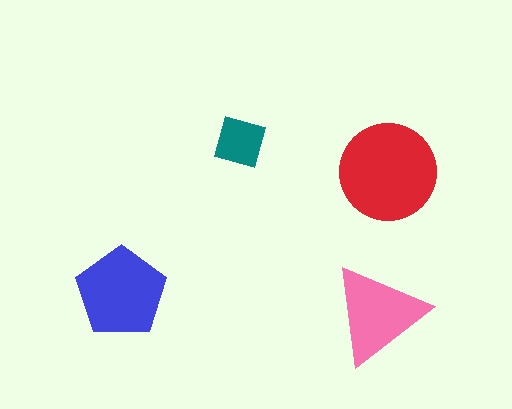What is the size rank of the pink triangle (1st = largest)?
3rd.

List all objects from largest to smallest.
The red circle, the blue pentagon, the pink triangle, the teal square.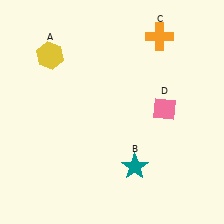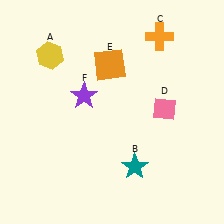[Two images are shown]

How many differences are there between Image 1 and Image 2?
There are 2 differences between the two images.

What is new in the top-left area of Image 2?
A purple star (F) was added in the top-left area of Image 2.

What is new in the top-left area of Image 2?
An orange square (E) was added in the top-left area of Image 2.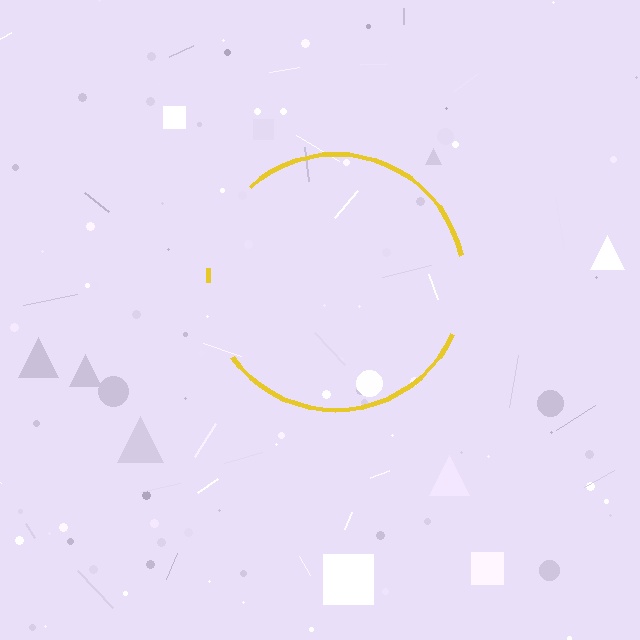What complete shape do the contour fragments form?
The contour fragments form a circle.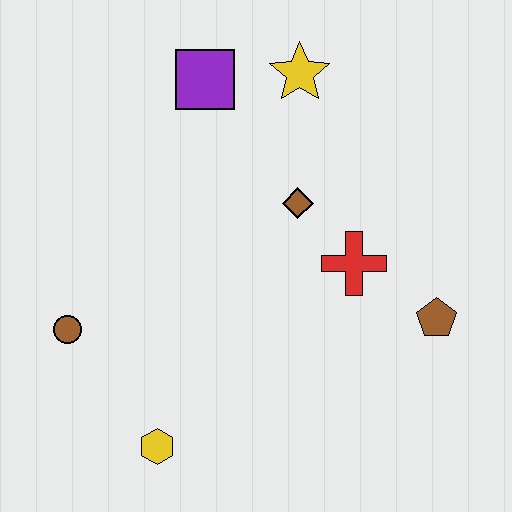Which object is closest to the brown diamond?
The red cross is closest to the brown diamond.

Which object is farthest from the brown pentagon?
The brown circle is farthest from the brown pentagon.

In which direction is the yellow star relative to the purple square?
The yellow star is to the right of the purple square.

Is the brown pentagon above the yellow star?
No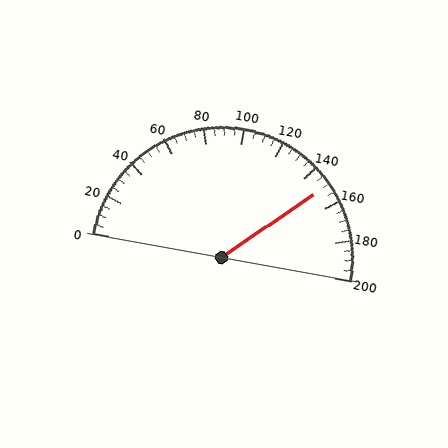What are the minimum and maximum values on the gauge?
The gauge ranges from 0 to 200.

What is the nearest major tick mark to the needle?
The nearest major tick mark is 160.